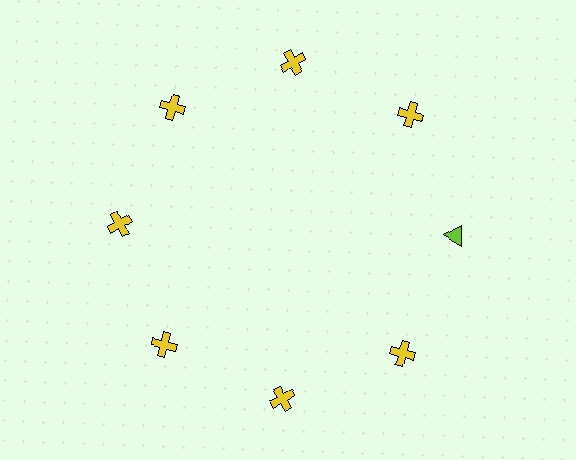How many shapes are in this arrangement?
There are 8 shapes arranged in a ring pattern.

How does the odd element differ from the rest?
It differs in both color (lime instead of yellow) and shape (triangle instead of cross).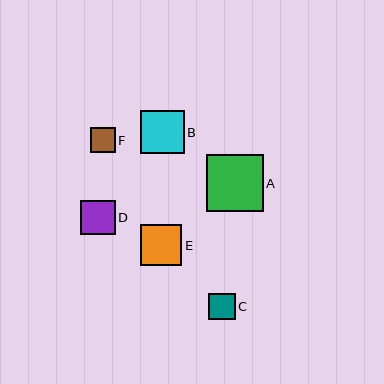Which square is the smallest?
Square F is the smallest with a size of approximately 25 pixels.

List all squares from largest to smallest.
From largest to smallest: A, B, E, D, C, F.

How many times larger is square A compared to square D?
Square A is approximately 1.7 times the size of square D.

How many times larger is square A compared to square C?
Square A is approximately 2.1 times the size of square C.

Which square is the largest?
Square A is the largest with a size of approximately 57 pixels.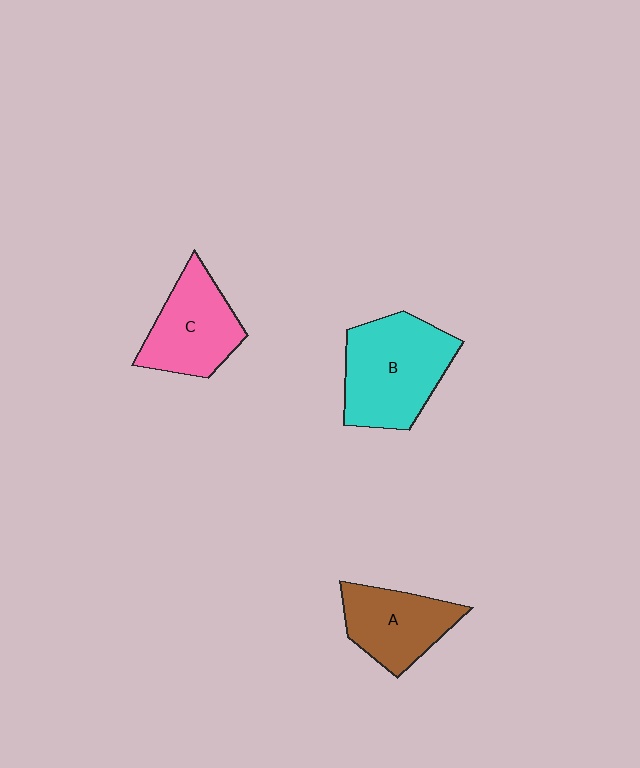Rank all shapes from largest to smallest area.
From largest to smallest: B (cyan), C (pink), A (brown).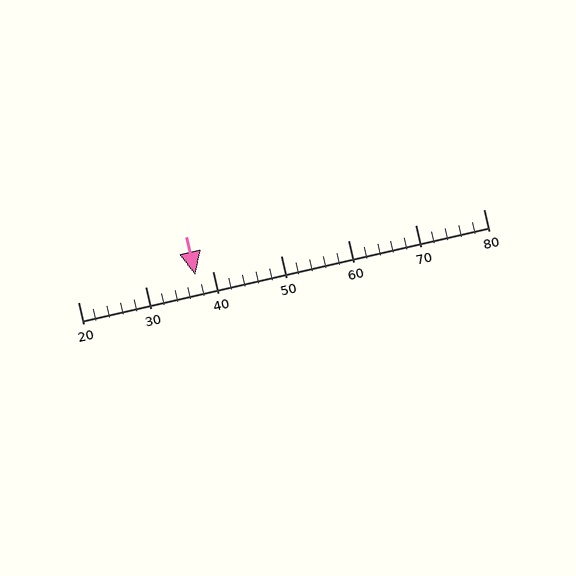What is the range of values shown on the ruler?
The ruler shows values from 20 to 80.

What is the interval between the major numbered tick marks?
The major tick marks are spaced 10 units apart.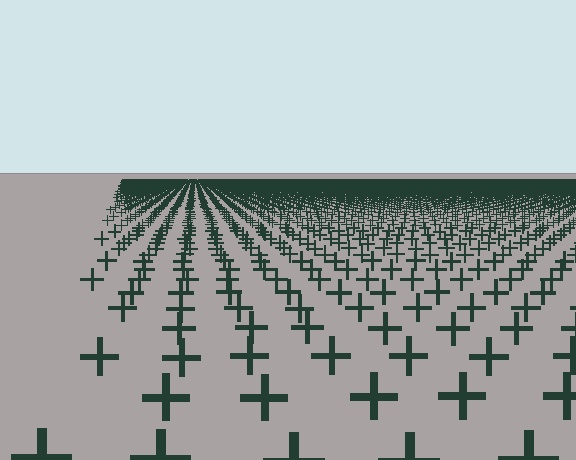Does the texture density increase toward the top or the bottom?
Density increases toward the top.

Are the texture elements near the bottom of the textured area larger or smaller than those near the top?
Larger. Near the bottom, elements are closer to the viewer and appear at a bigger on-screen size.